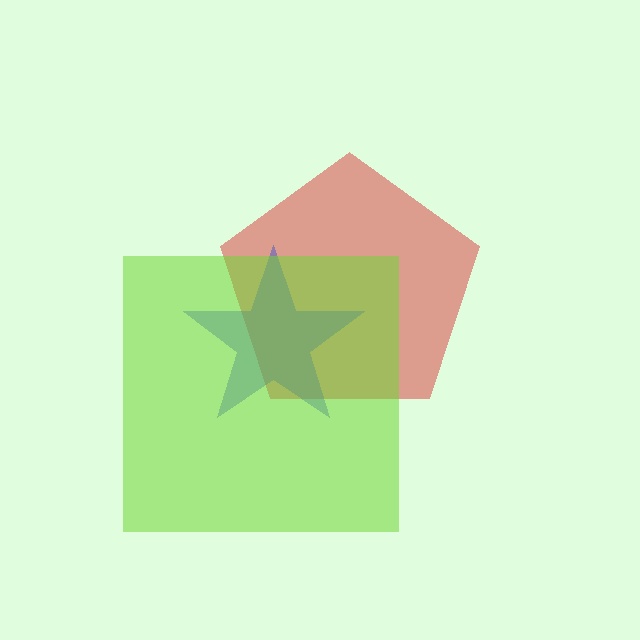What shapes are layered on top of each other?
The layered shapes are: a red pentagon, a blue star, a lime square.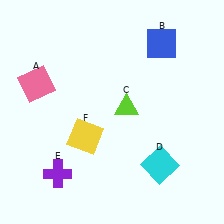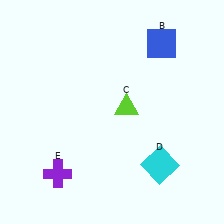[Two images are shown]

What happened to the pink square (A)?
The pink square (A) was removed in Image 2. It was in the top-left area of Image 1.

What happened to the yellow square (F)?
The yellow square (F) was removed in Image 2. It was in the bottom-left area of Image 1.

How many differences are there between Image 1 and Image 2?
There are 2 differences between the two images.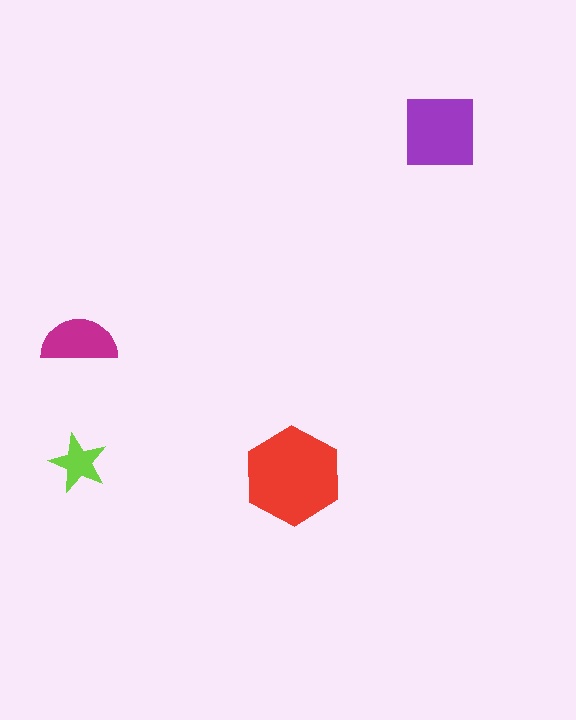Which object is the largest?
The red hexagon.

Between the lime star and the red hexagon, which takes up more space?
The red hexagon.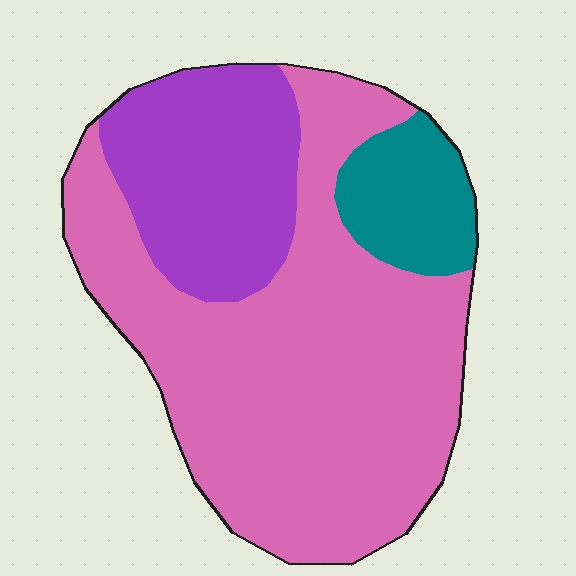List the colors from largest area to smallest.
From largest to smallest: pink, purple, teal.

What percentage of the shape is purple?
Purple takes up about one quarter (1/4) of the shape.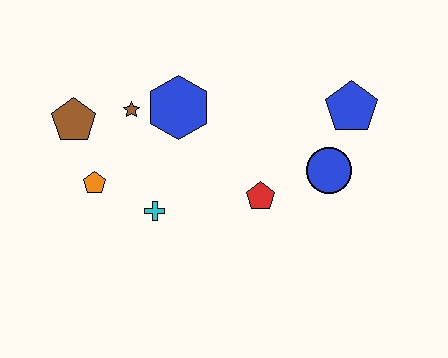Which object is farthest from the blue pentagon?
The brown pentagon is farthest from the blue pentagon.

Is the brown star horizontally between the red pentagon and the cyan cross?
No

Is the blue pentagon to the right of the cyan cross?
Yes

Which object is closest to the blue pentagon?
The blue circle is closest to the blue pentagon.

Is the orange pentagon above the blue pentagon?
No